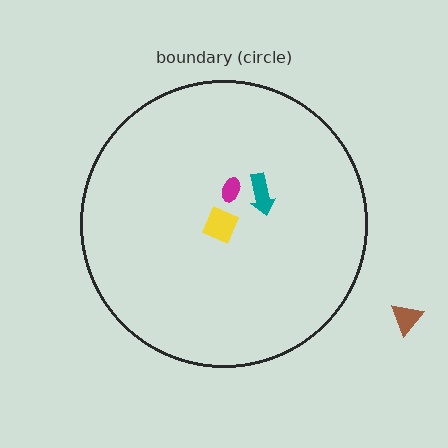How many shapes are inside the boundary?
3 inside, 1 outside.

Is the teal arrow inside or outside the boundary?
Inside.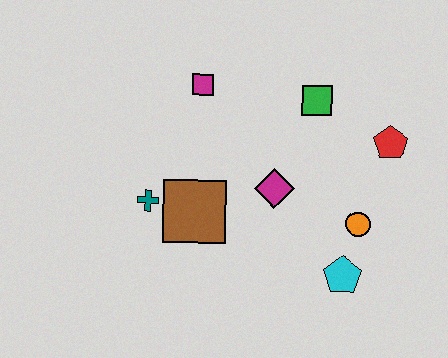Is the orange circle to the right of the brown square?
Yes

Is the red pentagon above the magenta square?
No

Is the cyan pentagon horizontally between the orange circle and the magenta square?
Yes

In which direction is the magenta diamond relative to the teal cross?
The magenta diamond is to the right of the teal cross.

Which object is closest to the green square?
The red pentagon is closest to the green square.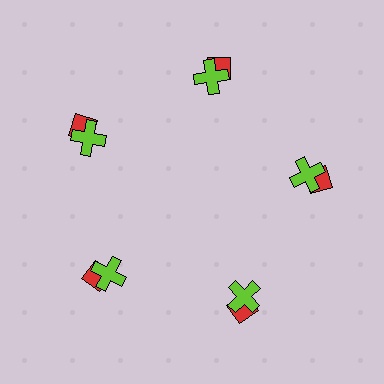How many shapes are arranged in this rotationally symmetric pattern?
There are 10 shapes, arranged in 5 groups of 2.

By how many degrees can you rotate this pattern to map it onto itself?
The pattern maps onto itself every 72 degrees of rotation.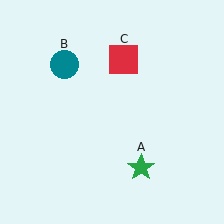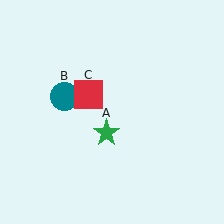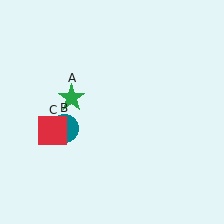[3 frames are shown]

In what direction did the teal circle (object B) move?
The teal circle (object B) moved down.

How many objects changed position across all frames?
3 objects changed position: green star (object A), teal circle (object B), red square (object C).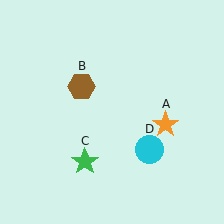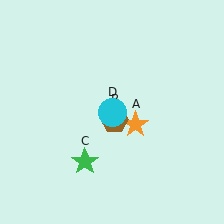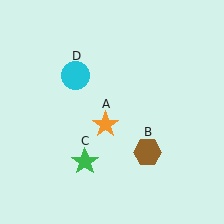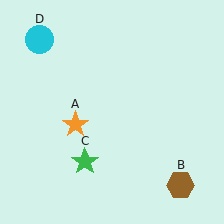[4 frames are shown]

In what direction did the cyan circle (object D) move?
The cyan circle (object D) moved up and to the left.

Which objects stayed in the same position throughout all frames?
Green star (object C) remained stationary.